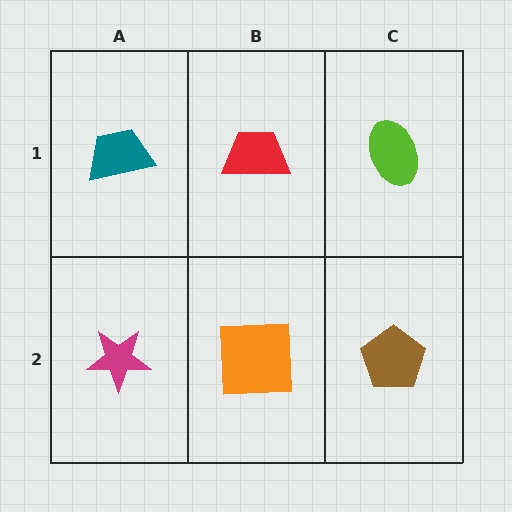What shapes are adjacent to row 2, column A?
A teal trapezoid (row 1, column A), an orange square (row 2, column B).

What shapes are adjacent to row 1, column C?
A brown pentagon (row 2, column C), a red trapezoid (row 1, column B).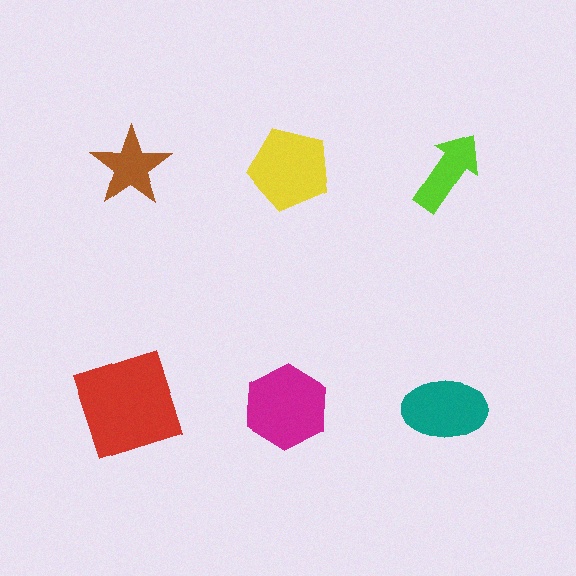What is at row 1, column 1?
A brown star.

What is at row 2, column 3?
A teal ellipse.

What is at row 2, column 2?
A magenta hexagon.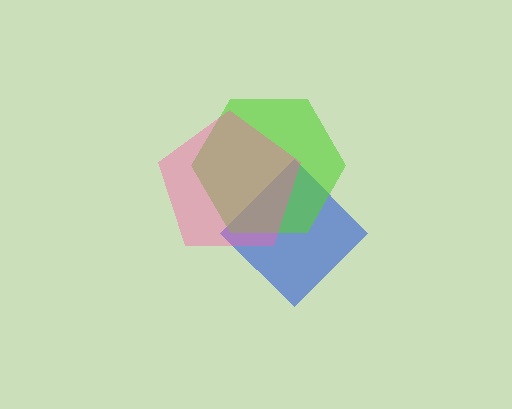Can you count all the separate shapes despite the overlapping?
Yes, there are 3 separate shapes.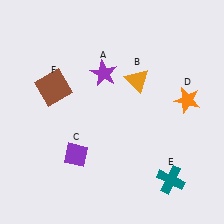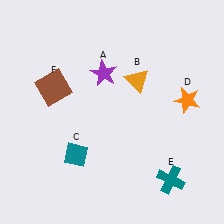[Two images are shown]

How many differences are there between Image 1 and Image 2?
There is 1 difference between the two images.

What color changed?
The diamond (C) changed from purple in Image 1 to teal in Image 2.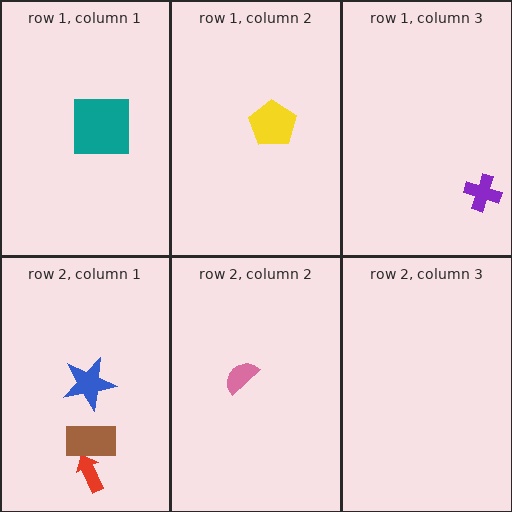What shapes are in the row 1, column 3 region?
The purple cross.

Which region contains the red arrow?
The row 2, column 1 region.